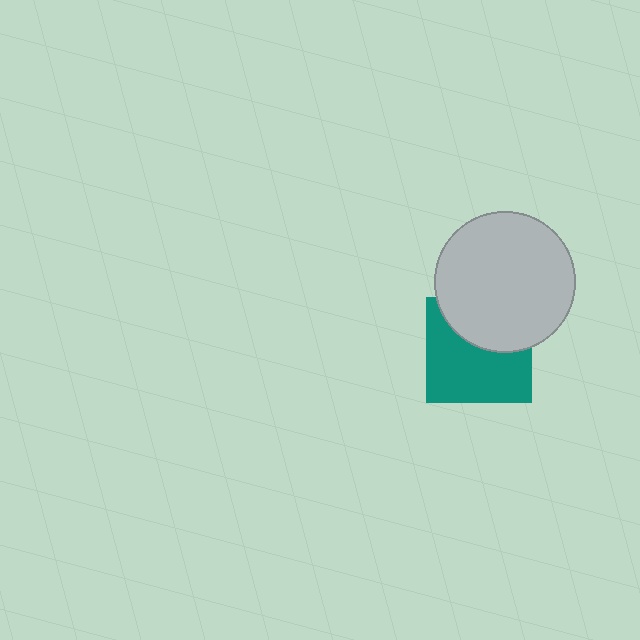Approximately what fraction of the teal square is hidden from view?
Roughly 38% of the teal square is hidden behind the light gray circle.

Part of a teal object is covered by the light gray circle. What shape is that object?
It is a square.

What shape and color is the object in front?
The object in front is a light gray circle.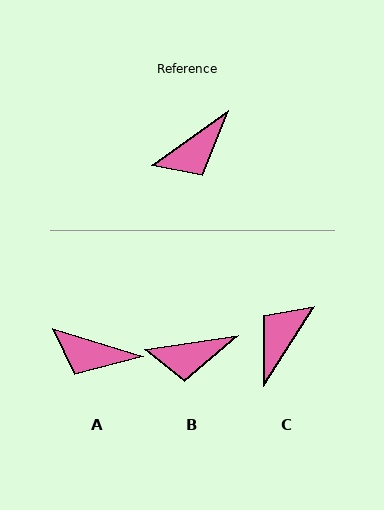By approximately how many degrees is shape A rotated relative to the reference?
Approximately 53 degrees clockwise.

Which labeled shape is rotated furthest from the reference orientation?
C, about 158 degrees away.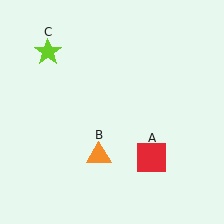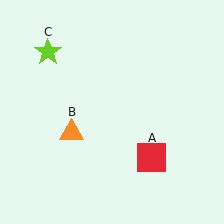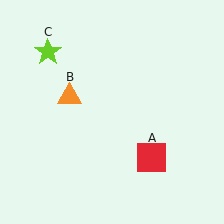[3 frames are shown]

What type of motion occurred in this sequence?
The orange triangle (object B) rotated clockwise around the center of the scene.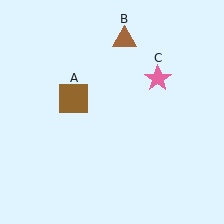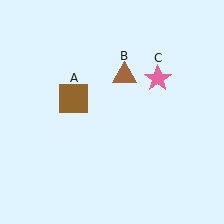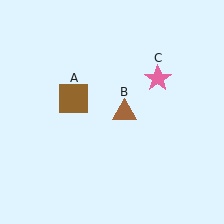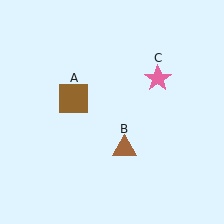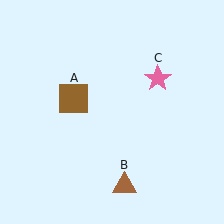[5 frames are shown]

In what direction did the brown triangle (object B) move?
The brown triangle (object B) moved down.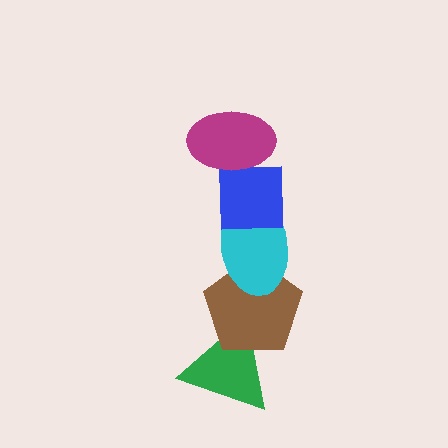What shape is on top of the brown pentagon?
The cyan ellipse is on top of the brown pentagon.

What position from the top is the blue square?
The blue square is 2nd from the top.